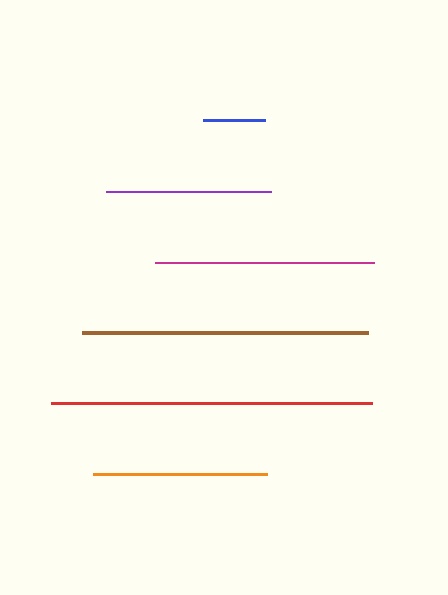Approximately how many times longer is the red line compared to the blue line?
The red line is approximately 5.1 times the length of the blue line.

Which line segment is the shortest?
The blue line is the shortest at approximately 62 pixels.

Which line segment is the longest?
The red line is the longest at approximately 321 pixels.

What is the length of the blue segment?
The blue segment is approximately 62 pixels long.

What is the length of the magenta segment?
The magenta segment is approximately 219 pixels long.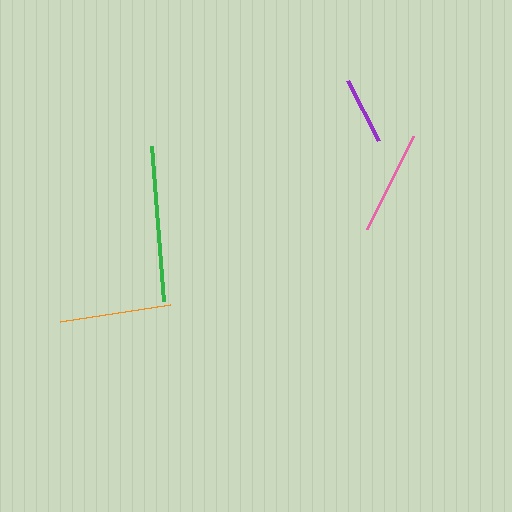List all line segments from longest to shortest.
From longest to shortest: green, orange, pink, purple.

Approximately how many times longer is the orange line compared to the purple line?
The orange line is approximately 1.7 times the length of the purple line.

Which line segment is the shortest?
The purple line is the shortest at approximately 67 pixels.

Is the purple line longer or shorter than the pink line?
The pink line is longer than the purple line.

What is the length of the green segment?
The green segment is approximately 155 pixels long.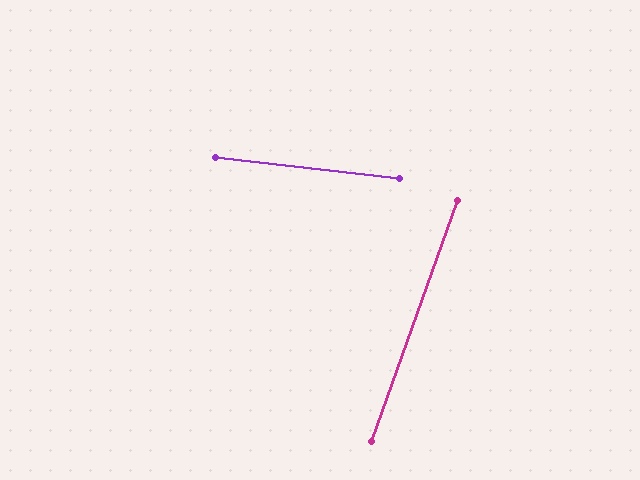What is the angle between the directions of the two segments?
Approximately 76 degrees.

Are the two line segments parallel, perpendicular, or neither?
Neither parallel nor perpendicular — they differ by about 76°.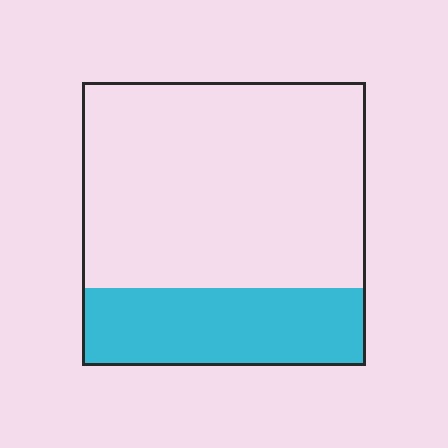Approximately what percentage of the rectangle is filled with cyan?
Approximately 25%.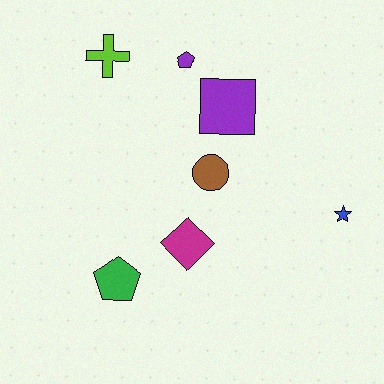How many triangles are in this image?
There are no triangles.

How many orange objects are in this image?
There are no orange objects.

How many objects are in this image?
There are 7 objects.